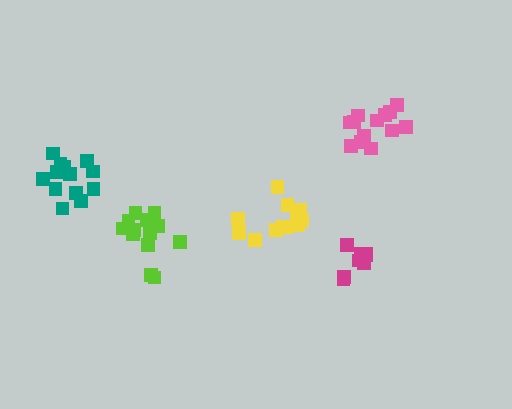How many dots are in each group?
Group 1: 12 dots, Group 2: 8 dots, Group 3: 13 dots, Group 4: 13 dots, Group 5: 13 dots (59 total).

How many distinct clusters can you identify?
There are 5 distinct clusters.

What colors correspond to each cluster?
The clusters are colored: yellow, magenta, teal, lime, pink.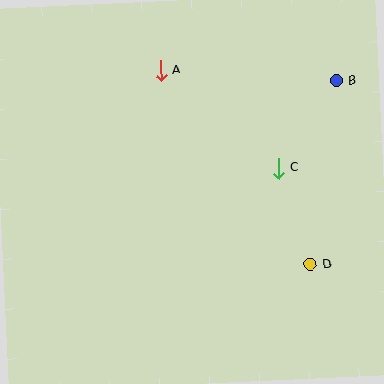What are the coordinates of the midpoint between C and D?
The midpoint between C and D is at (294, 216).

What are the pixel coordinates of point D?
Point D is at (310, 264).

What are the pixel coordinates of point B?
Point B is at (336, 81).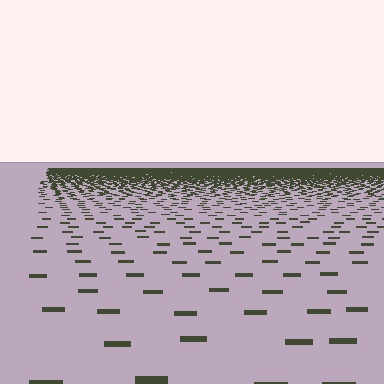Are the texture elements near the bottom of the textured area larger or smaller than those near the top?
Larger. Near the bottom, elements are closer to the viewer and appear at a bigger on-screen size.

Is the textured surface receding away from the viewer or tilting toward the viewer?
The surface is receding away from the viewer. Texture elements get smaller and denser toward the top.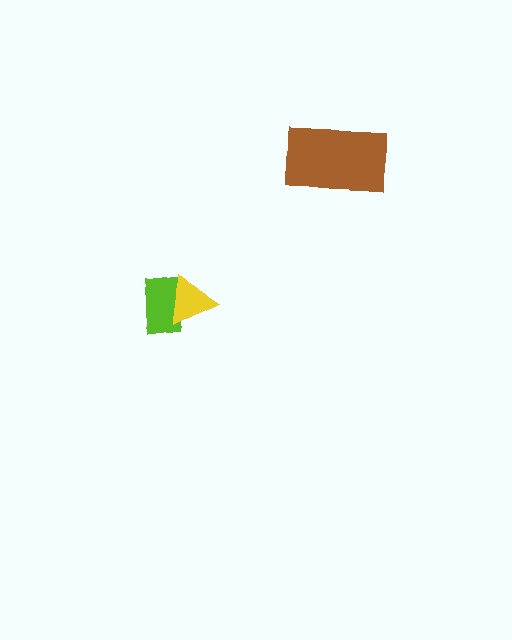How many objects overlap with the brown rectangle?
0 objects overlap with the brown rectangle.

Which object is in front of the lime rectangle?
The yellow triangle is in front of the lime rectangle.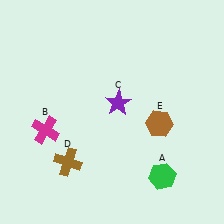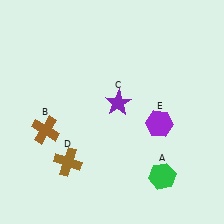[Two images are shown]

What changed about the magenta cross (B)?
In Image 1, B is magenta. In Image 2, it changed to brown.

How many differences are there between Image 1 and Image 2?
There are 2 differences between the two images.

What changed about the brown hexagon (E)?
In Image 1, E is brown. In Image 2, it changed to purple.